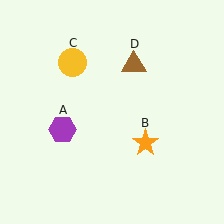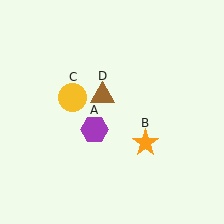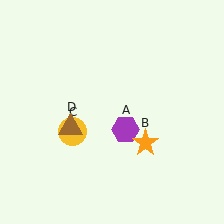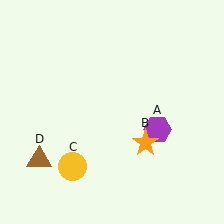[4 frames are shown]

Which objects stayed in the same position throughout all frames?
Orange star (object B) remained stationary.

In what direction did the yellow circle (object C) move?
The yellow circle (object C) moved down.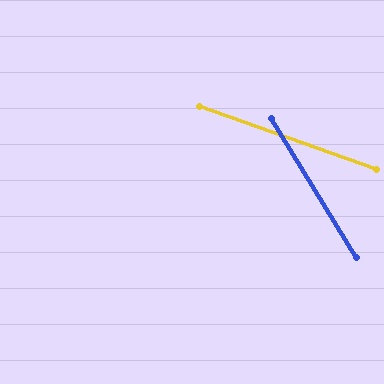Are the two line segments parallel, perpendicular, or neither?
Neither parallel nor perpendicular — they differ by about 39°.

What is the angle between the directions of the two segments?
Approximately 39 degrees.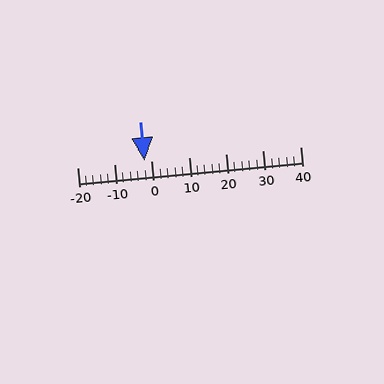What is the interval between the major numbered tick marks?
The major tick marks are spaced 10 units apart.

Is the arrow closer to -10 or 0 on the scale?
The arrow is closer to 0.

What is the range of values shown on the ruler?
The ruler shows values from -20 to 40.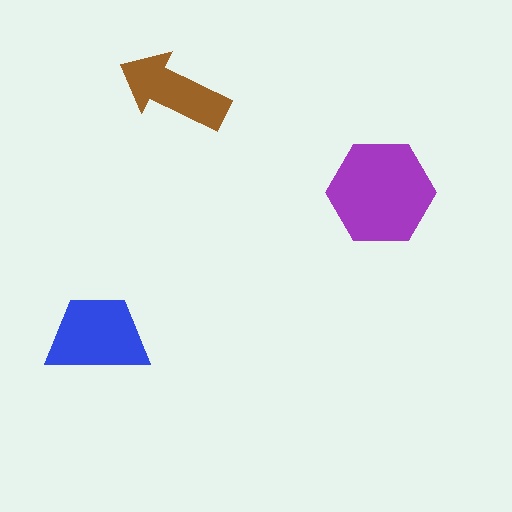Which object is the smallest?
The brown arrow.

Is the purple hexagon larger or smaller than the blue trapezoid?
Larger.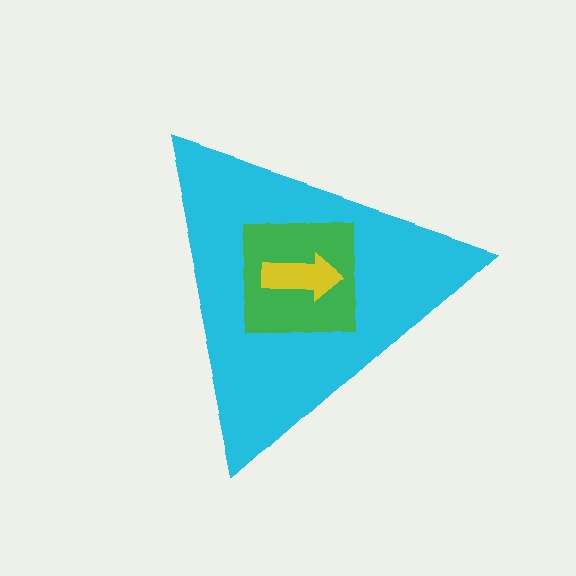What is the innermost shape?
The yellow arrow.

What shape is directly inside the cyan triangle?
The green square.